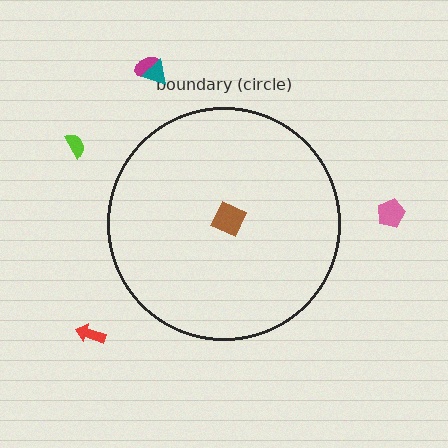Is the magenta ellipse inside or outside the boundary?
Outside.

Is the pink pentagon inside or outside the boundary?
Outside.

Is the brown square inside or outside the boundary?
Inside.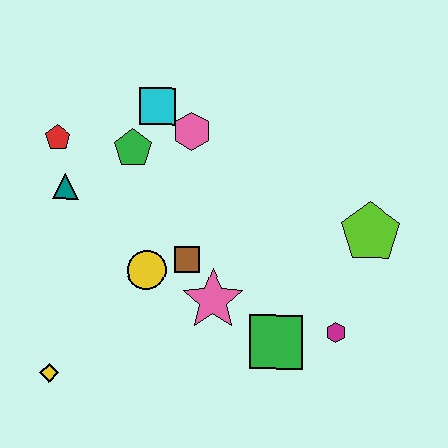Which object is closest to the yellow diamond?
The yellow circle is closest to the yellow diamond.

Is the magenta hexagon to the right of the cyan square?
Yes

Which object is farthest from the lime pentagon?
The yellow diamond is farthest from the lime pentagon.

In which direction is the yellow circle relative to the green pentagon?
The yellow circle is below the green pentagon.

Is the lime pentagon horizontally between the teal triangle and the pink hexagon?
No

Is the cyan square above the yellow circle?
Yes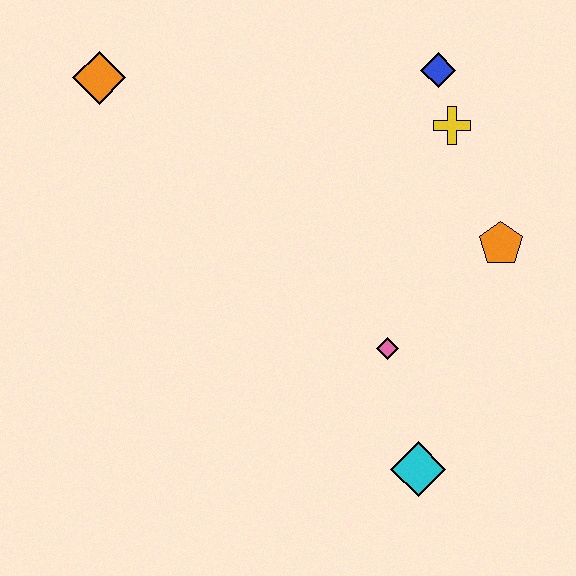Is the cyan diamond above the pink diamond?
No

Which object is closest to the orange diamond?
The blue diamond is closest to the orange diamond.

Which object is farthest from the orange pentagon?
The orange diamond is farthest from the orange pentagon.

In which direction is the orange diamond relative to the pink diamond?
The orange diamond is to the left of the pink diamond.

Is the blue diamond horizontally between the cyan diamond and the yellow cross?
Yes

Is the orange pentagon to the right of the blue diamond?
Yes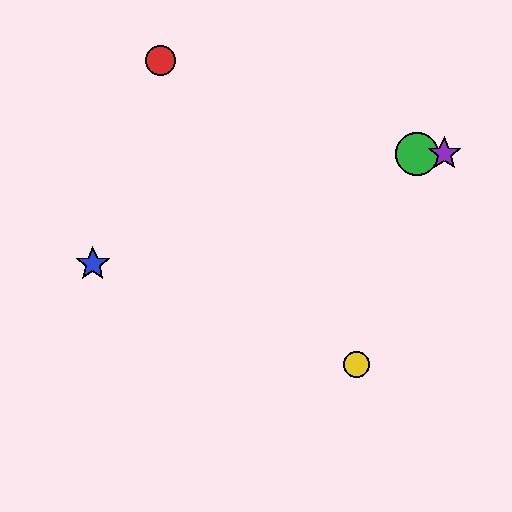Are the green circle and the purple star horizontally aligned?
Yes, both are at y≈154.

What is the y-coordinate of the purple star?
The purple star is at y≈154.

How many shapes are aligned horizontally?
2 shapes (the green circle, the purple star) are aligned horizontally.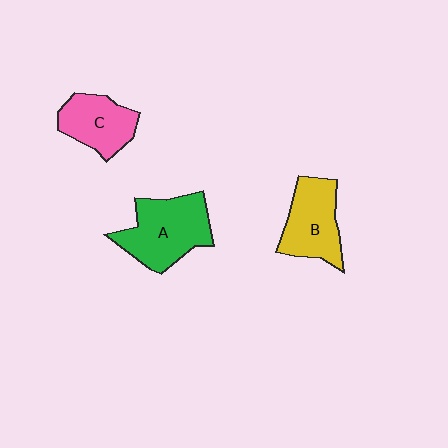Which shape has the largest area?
Shape A (green).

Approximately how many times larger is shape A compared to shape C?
Approximately 1.4 times.